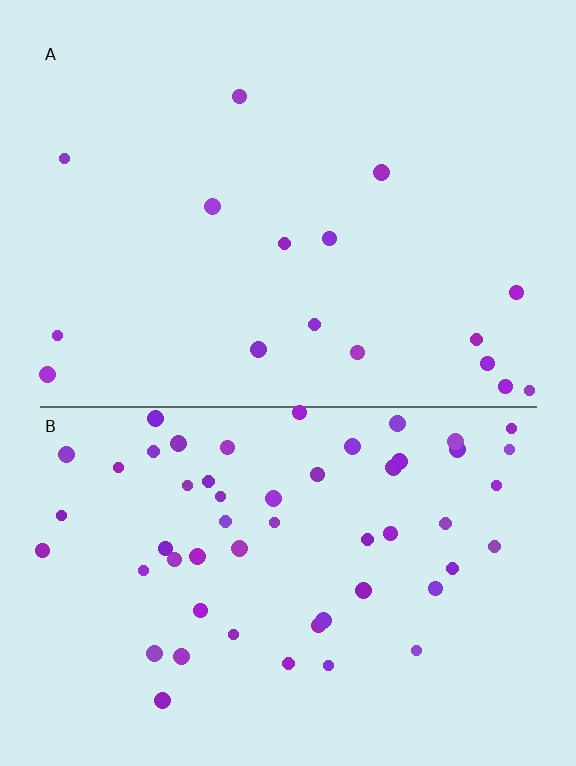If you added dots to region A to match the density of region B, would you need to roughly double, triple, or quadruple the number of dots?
Approximately triple.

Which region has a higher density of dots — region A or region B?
B (the bottom).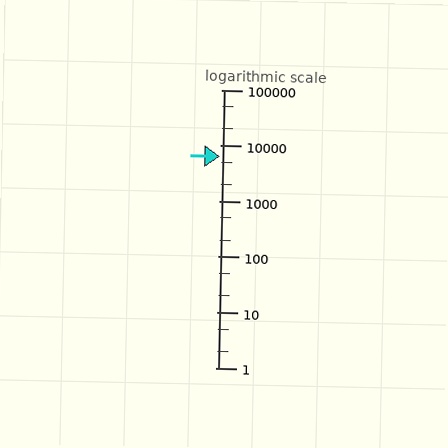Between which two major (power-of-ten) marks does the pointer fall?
The pointer is between 1000 and 10000.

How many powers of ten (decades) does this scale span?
The scale spans 5 decades, from 1 to 100000.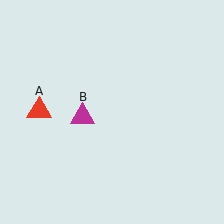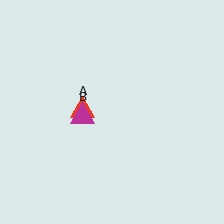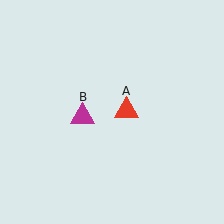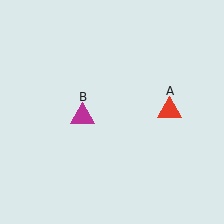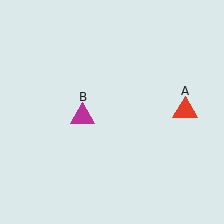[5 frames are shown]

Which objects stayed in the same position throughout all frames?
Magenta triangle (object B) remained stationary.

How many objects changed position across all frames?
1 object changed position: red triangle (object A).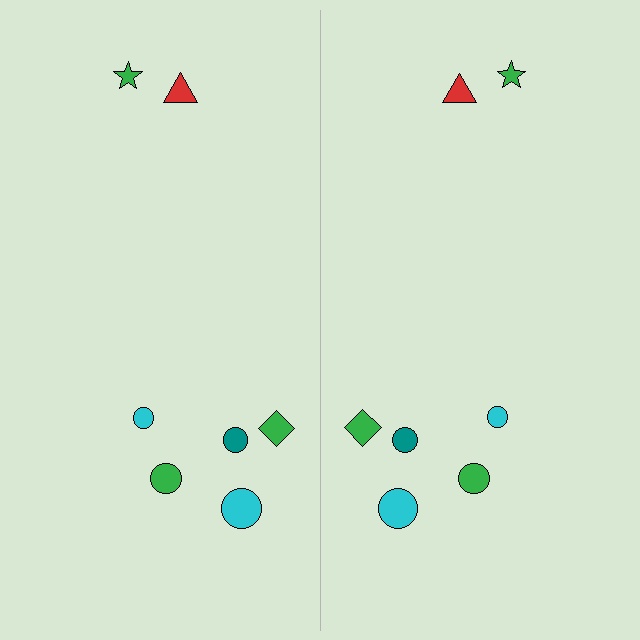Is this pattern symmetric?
Yes, this pattern has bilateral (reflection) symmetry.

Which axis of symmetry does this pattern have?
The pattern has a vertical axis of symmetry running through the center of the image.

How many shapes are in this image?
There are 14 shapes in this image.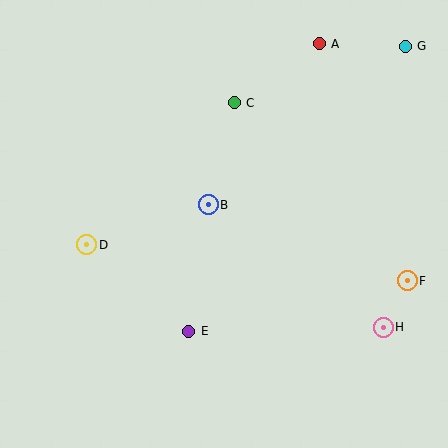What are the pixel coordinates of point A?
Point A is at (319, 44).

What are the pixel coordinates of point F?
Point F is at (407, 281).